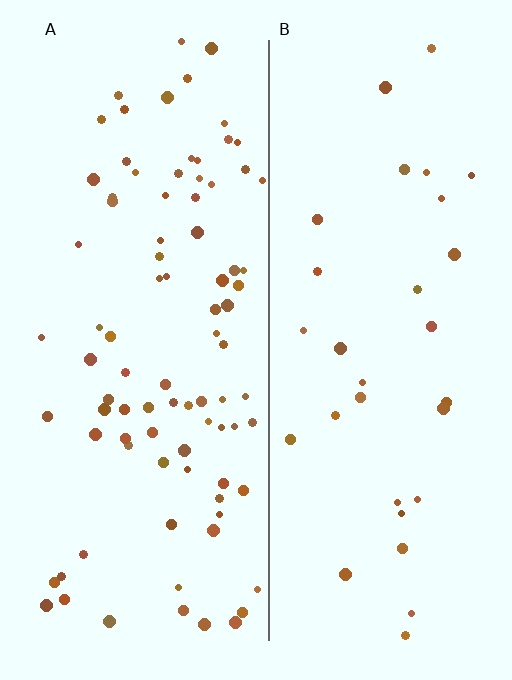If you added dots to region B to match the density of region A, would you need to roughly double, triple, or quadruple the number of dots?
Approximately triple.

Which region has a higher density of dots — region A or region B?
A (the left).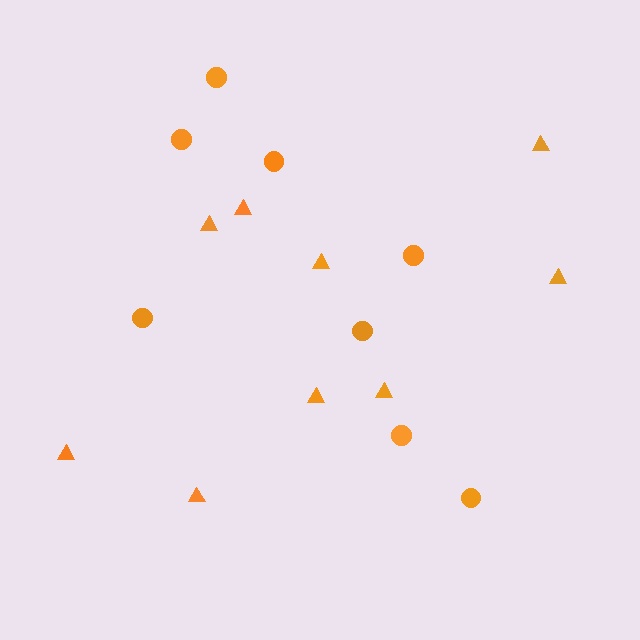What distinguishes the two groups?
There are 2 groups: one group of triangles (9) and one group of circles (8).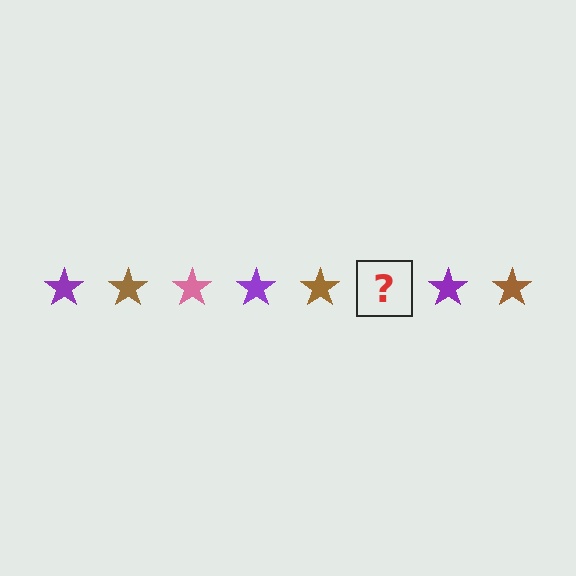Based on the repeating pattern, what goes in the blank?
The blank should be a pink star.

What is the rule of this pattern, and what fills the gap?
The rule is that the pattern cycles through purple, brown, pink stars. The gap should be filled with a pink star.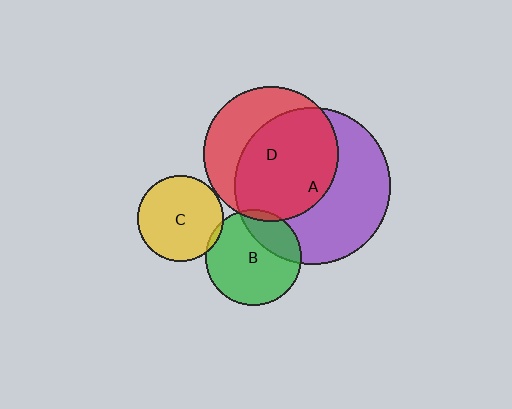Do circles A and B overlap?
Yes.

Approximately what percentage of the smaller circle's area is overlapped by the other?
Approximately 25%.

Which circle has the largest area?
Circle A (purple).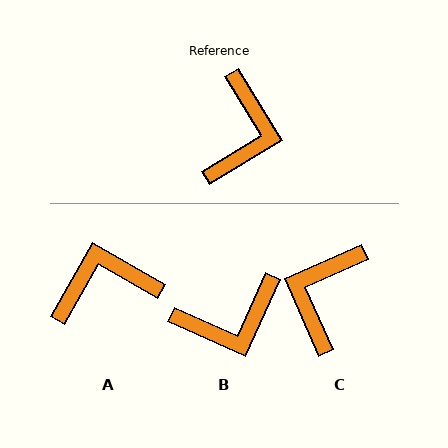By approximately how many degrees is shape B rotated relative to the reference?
Approximately 55 degrees clockwise.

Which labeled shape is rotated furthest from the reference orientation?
C, about 173 degrees away.